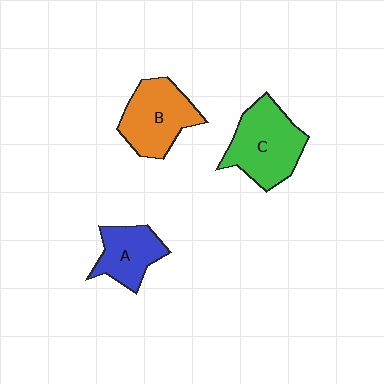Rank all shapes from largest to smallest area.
From largest to smallest: C (green), B (orange), A (blue).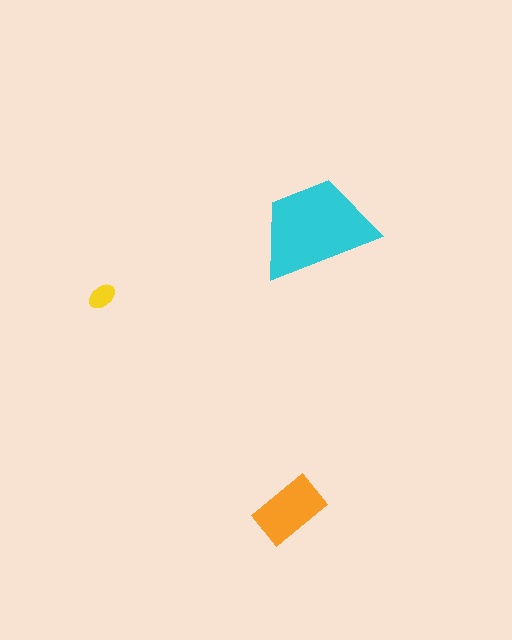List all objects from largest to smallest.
The cyan trapezoid, the orange rectangle, the yellow ellipse.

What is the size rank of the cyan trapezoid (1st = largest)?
1st.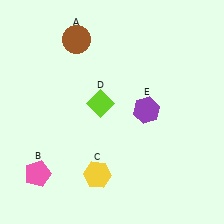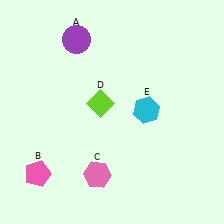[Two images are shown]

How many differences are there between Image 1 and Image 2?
There are 3 differences between the two images.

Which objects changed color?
A changed from brown to purple. C changed from yellow to pink. E changed from purple to cyan.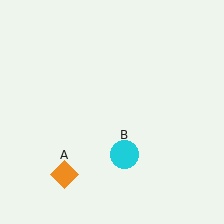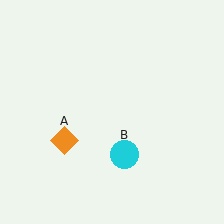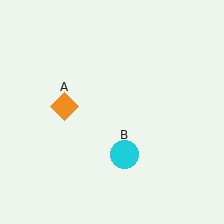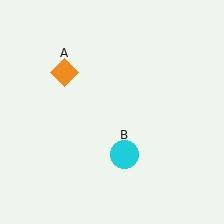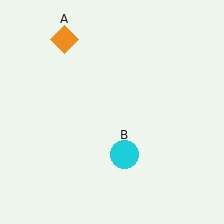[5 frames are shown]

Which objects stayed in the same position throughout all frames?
Cyan circle (object B) remained stationary.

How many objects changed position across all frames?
1 object changed position: orange diamond (object A).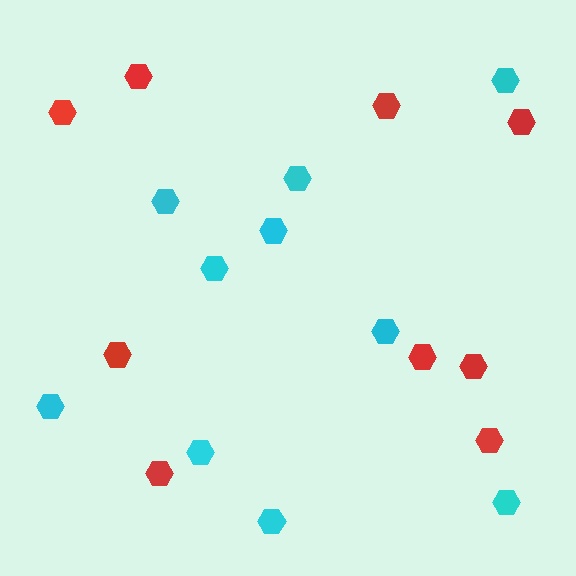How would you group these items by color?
There are 2 groups: one group of red hexagons (9) and one group of cyan hexagons (10).